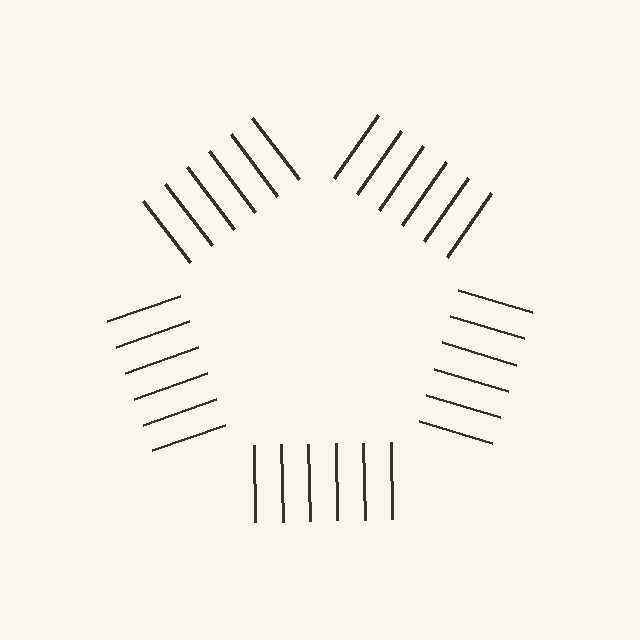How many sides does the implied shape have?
5 sides — the line-ends trace a pentagon.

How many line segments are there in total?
30 — 6 along each of the 5 edges.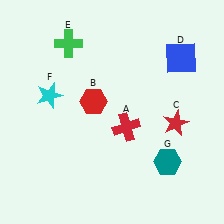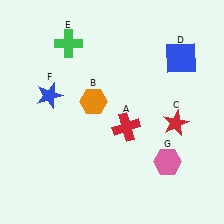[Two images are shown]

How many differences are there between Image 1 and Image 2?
There are 3 differences between the two images.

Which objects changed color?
B changed from red to orange. F changed from cyan to blue. G changed from teal to pink.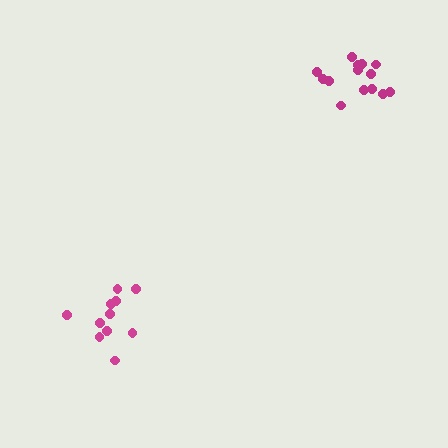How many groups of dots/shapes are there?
There are 2 groups.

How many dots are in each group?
Group 1: 14 dots, Group 2: 11 dots (25 total).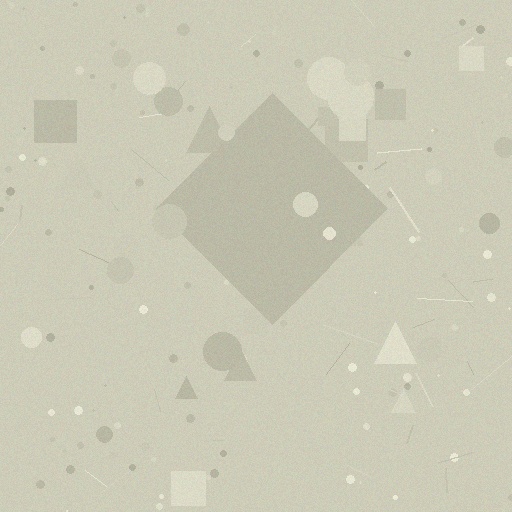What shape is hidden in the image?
A diamond is hidden in the image.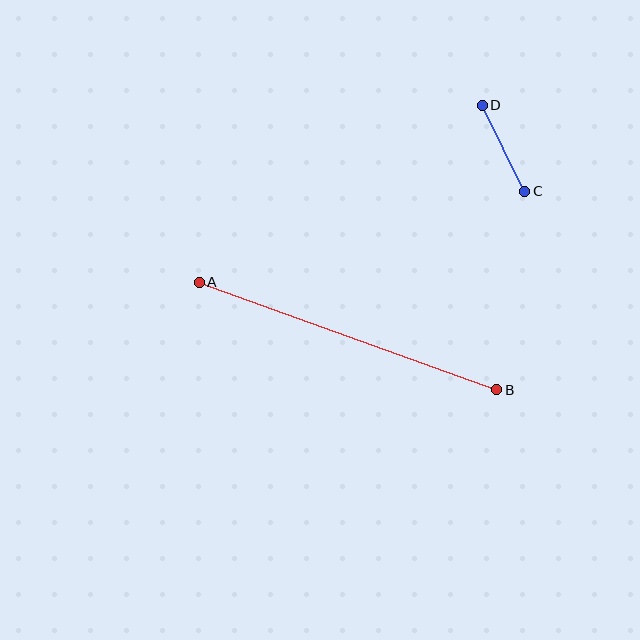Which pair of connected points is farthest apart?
Points A and B are farthest apart.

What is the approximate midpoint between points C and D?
The midpoint is at approximately (504, 148) pixels.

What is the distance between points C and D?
The distance is approximately 96 pixels.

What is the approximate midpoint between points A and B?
The midpoint is at approximately (348, 336) pixels.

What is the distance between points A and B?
The distance is approximately 316 pixels.